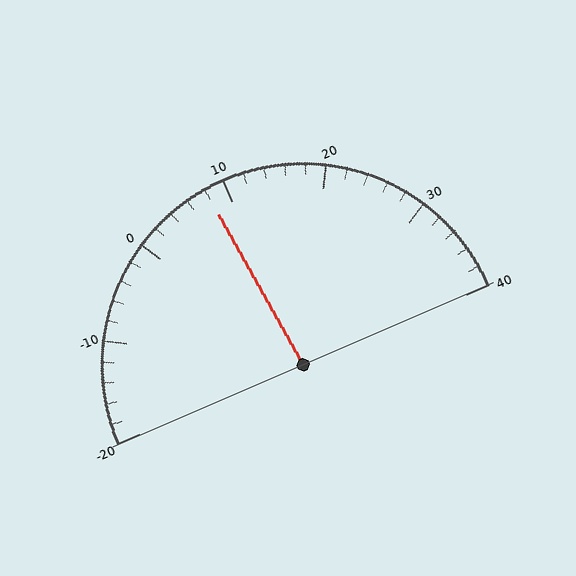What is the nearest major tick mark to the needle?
The nearest major tick mark is 10.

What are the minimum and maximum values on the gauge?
The gauge ranges from -20 to 40.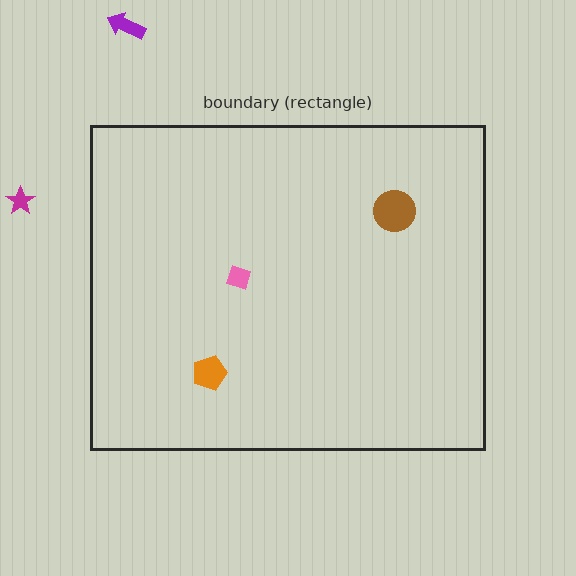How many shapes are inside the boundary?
3 inside, 2 outside.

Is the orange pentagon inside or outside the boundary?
Inside.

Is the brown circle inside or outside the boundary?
Inside.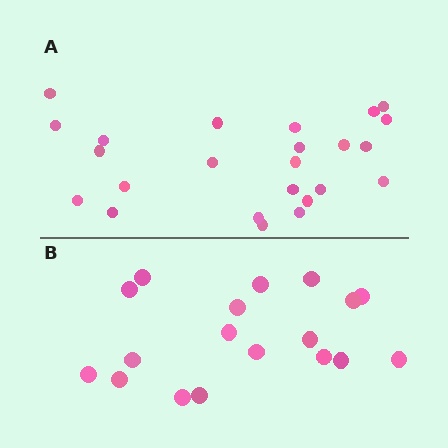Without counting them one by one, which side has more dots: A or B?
Region A (the top region) has more dots.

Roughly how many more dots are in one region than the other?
Region A has about 6 more dots than region B.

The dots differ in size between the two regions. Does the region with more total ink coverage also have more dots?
No. Region B has more total ink coverage because its dots are larger, but region A actually contains more individual dots. Total area can be misleading — the number of items is what matters here.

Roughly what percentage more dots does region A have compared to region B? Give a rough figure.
About 35% more.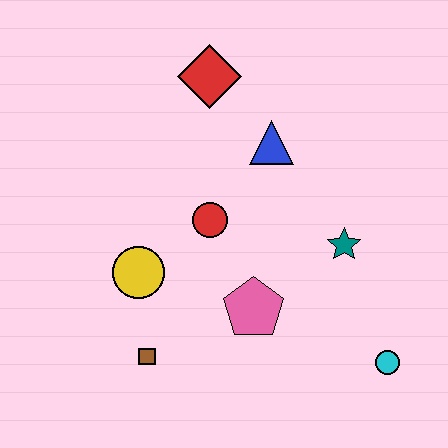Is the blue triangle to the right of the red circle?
Yes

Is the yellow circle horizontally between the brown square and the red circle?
No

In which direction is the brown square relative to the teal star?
The brown square is to the left of the teal star.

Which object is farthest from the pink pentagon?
The red diamond is farthest from the pink pentagon.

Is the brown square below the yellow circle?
Yes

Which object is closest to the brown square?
The yellow circle is closest to the brown square.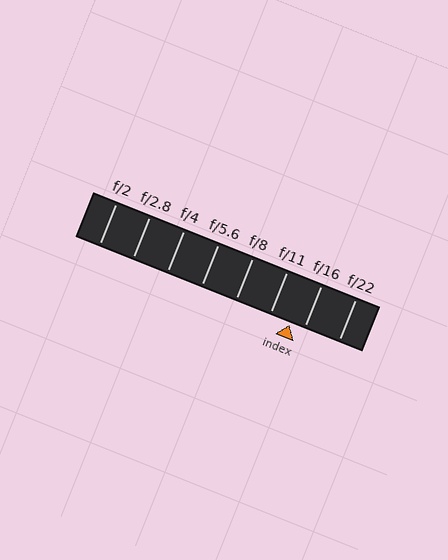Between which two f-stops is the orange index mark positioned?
The index mark is between f/11 and f/16.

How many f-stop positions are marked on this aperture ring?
There are 8 f-stop positions marked.